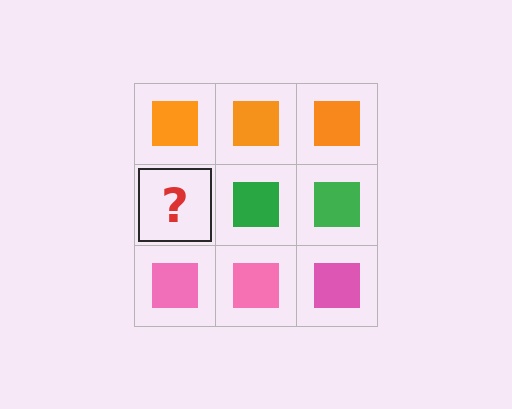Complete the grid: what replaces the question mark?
The question mark should be replaced with a green square.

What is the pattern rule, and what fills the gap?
The rule is that each row has a consistent color. The gap should be filled with a green square.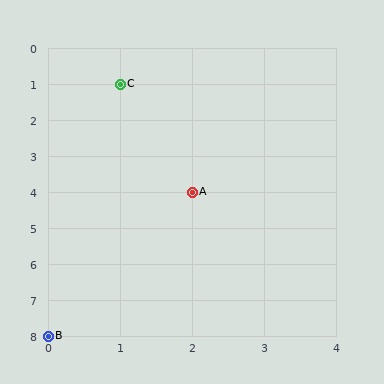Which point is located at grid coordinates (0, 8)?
Point B is at (0, 8).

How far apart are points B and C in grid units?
Points B and C are 1 column and 7 rows apart (about 7.1 grid units diagonally).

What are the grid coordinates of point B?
Point B is at grid coordinates (0, 8).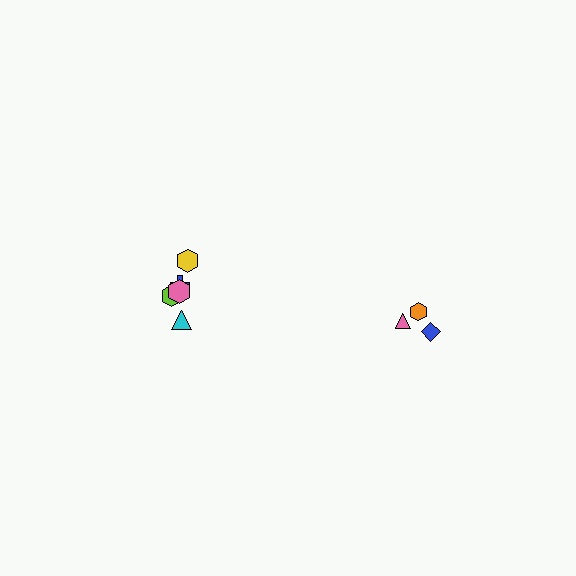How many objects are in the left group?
There are 5 objects.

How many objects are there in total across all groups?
There are 8 objects.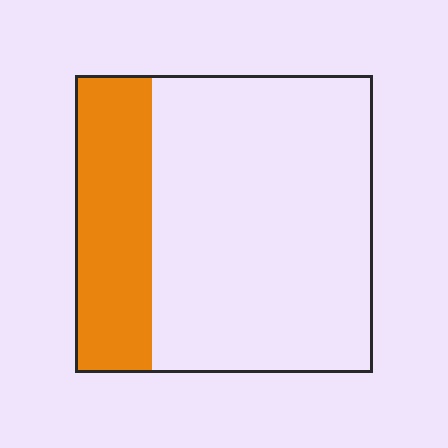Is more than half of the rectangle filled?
No.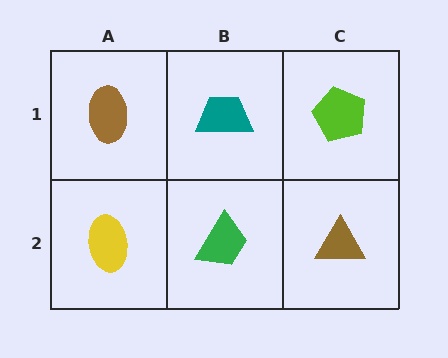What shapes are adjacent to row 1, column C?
A brown triangle (row 2, column C), a teal trapezoid (row 1, column B).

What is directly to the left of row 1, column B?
A brown ellipse.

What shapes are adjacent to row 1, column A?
A yellow ellipse (row 2, column A), a teal trapezoid (row 1, column B).